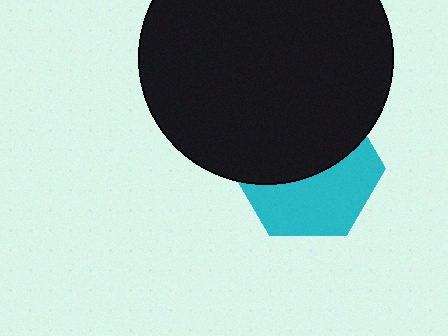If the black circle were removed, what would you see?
You would see the complete cyan hexagon.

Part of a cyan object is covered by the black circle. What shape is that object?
It is a hexagon.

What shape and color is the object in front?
The object in front is a black circle.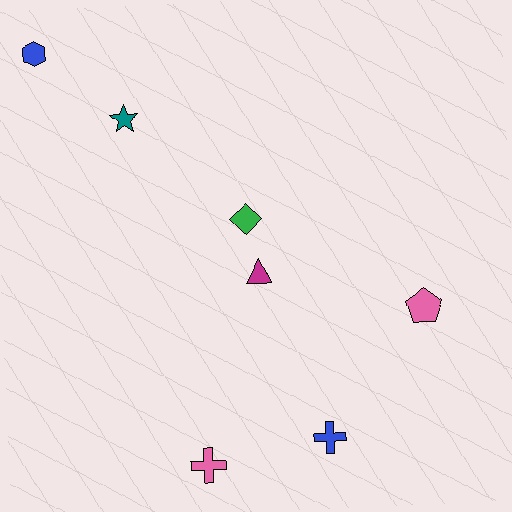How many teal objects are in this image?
There is 1 teal object.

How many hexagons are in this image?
There is 1 hexagon.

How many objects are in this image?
There are 7 objects.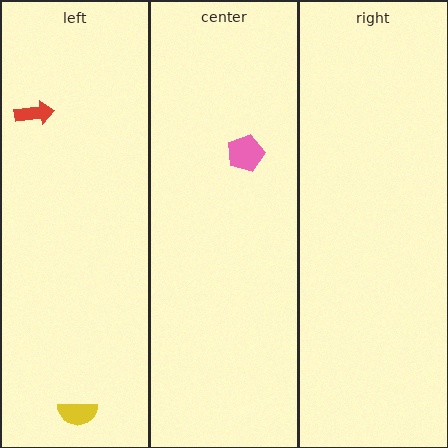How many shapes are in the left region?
2.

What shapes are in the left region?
The red arrow, the yellow semicircle.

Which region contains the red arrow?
The left region.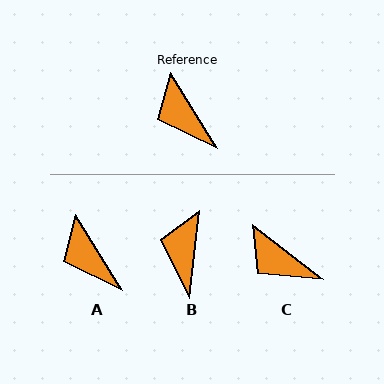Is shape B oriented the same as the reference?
No, it is off by about 38 degrees.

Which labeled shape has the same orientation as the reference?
A.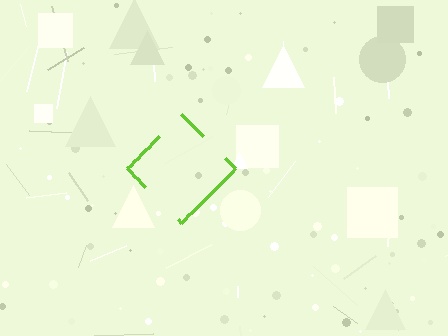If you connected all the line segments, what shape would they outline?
They would outline a diamond.